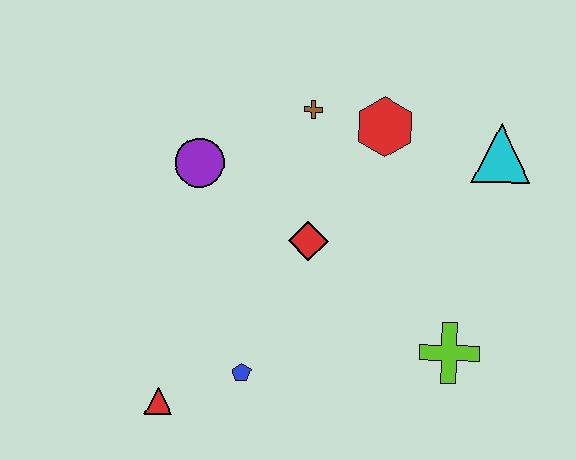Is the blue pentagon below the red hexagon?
Yes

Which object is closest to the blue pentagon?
The red triangle is closest to the blue pentagon.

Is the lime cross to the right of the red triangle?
Yes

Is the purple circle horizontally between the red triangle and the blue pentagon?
Yes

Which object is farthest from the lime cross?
The purple circle is farthest from the lime cross.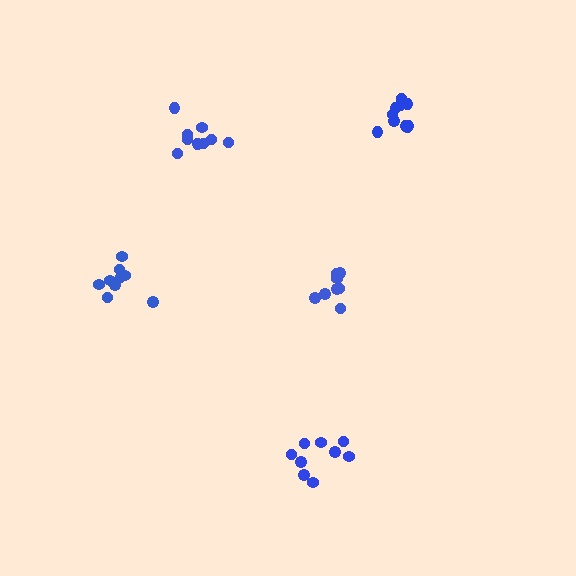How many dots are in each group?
Group 1: 11 dots, Group 2: 9 dots, Group 3: 9 dots, Group 4: 9 dots, Group 5: 9 dots (47 total).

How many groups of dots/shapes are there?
There are 5 groups.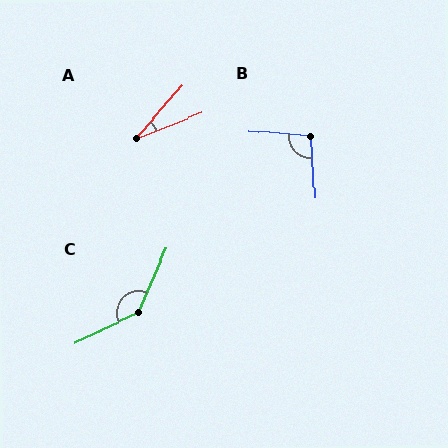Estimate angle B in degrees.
Approximately 99 degrees.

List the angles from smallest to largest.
A (27°), B (99°), C (138°).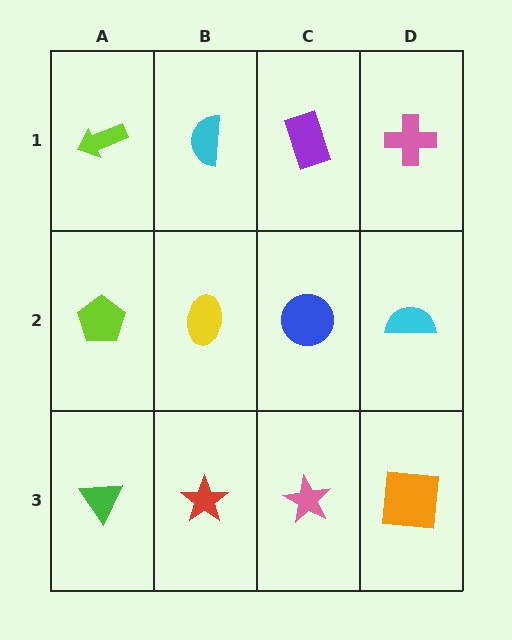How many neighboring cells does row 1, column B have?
3.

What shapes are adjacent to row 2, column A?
A lime arrow (row 1, column A), a green triangle (row 3, column A), a yellow ellipse (row 2, column B).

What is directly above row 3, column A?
A lime pentagon.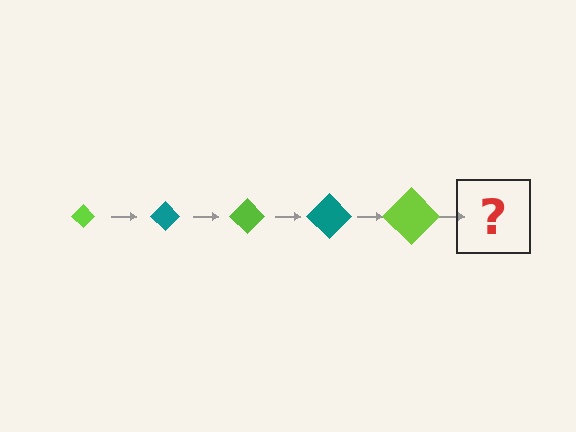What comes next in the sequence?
The next element should be a teal diamond, larger than the previous one.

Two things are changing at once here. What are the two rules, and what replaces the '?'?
The two rules are that the diamond grows larger each step and the color cycles through lime and teal. The '?' should be a teal diamond, larger than the previous one.